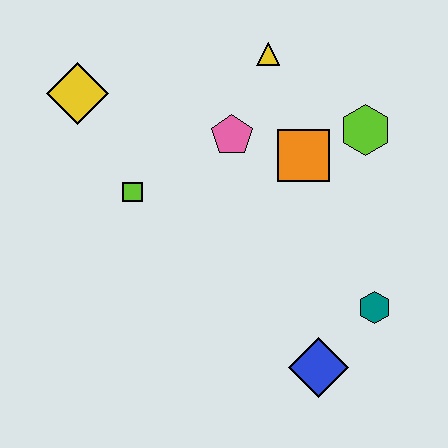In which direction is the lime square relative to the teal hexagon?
The lime square is to the left of the teal hexagon.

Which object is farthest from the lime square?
The teal hexagon is farthest from the lime square.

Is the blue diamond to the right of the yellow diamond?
Yes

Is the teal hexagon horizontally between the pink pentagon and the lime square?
No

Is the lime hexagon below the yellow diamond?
Yes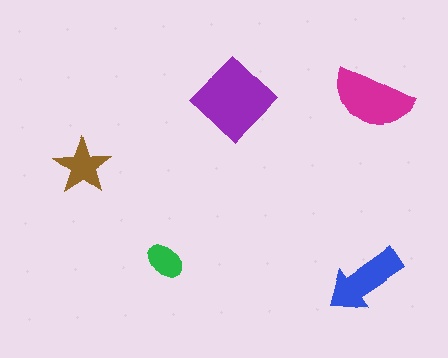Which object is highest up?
The purple diamond is topmost.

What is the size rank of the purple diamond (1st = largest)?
1st.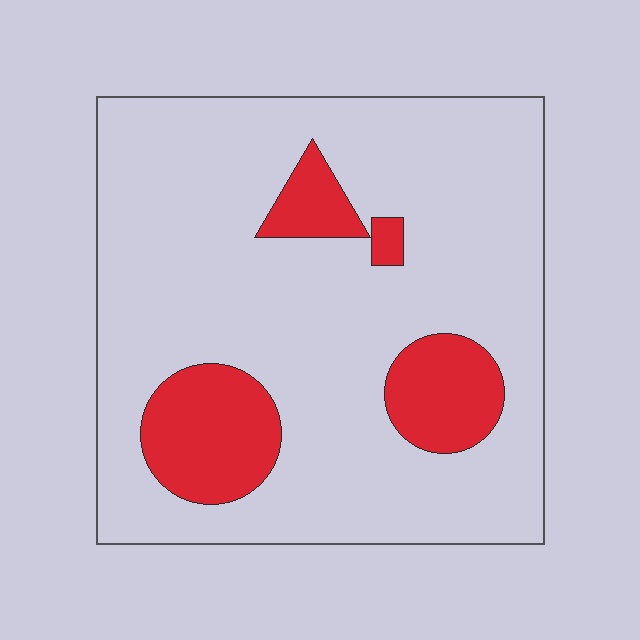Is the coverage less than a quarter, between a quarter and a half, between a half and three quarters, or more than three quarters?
Less than a quarter.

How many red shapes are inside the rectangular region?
4.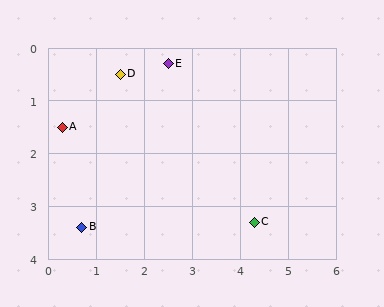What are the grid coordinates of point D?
Point D is at approximately (1.5, 0.5).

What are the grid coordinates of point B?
Point B is at approximately (0.7, 3.4).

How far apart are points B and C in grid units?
Points B and C are about 3.6 grid units apart.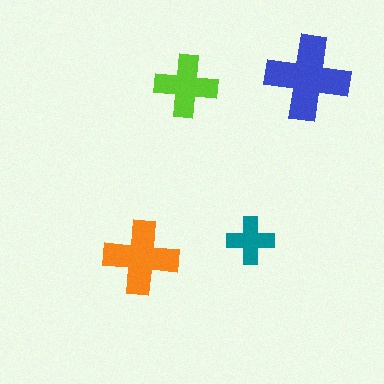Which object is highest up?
The blue cross is topmost.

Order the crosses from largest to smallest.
the blue one, the orange one, the lime one, the teal one.